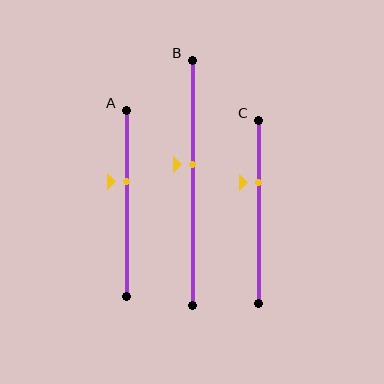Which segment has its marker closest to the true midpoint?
Segment B has its marker closest to the true midpoint.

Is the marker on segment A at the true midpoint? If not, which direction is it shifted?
No, the marker on segment A is shifted upward by about 12% of the segment length.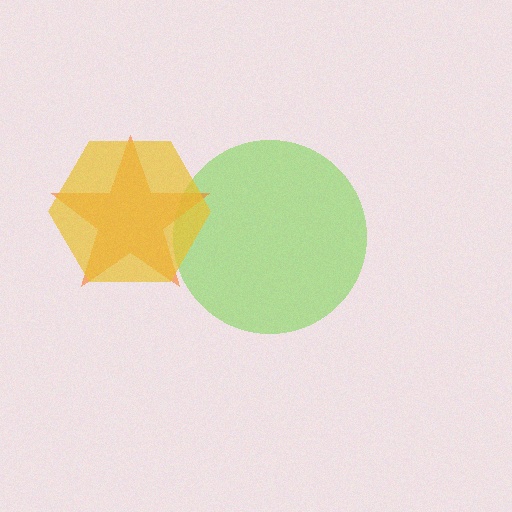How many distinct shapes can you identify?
There are 3 distinct shapes: a lime circle, an orange star, a yellow hexagon.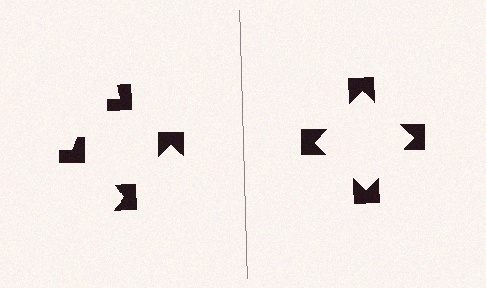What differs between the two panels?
The notched squares are positioned identically on both sides; only the wedge orientations differ. On the right they align to a square; on the left they are misaligned.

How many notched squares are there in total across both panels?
8 — 4 on each side.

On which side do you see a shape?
An illusory square appears on the right side. On the left side the wedge cuts are rotated, so no coherent shape forms.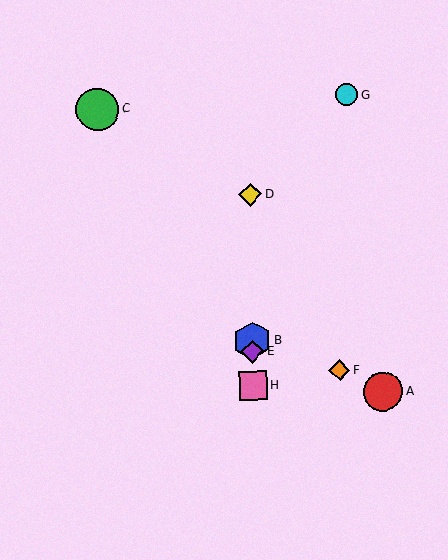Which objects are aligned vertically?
Objects B, D, E, H are aligned vertically.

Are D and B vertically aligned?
Yes, both are at x≈250.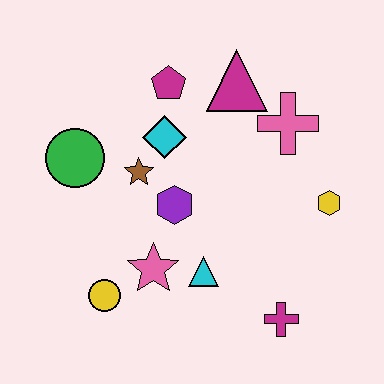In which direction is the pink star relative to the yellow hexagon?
The pink star is to the left of the yellow hexagon.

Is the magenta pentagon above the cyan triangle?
Yes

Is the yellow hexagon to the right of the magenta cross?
Yes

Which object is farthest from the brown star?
The magenta cross is farthest from the brown star.